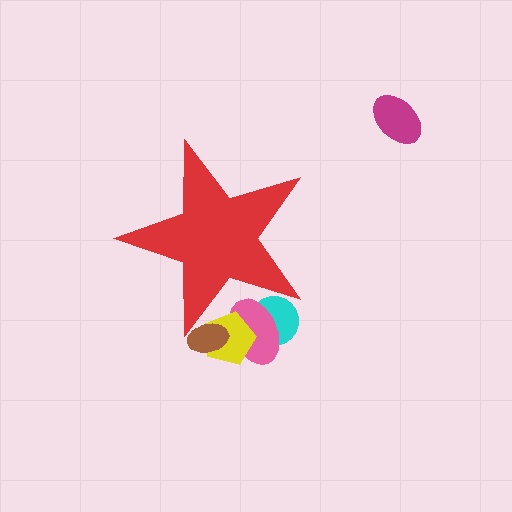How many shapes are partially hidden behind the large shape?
4 shapes are partially hidden.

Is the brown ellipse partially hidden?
Yes, the brown ellipse is partially hidden behind the red star.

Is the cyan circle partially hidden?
Yes, the cyan circle is partially hidden behind the red star.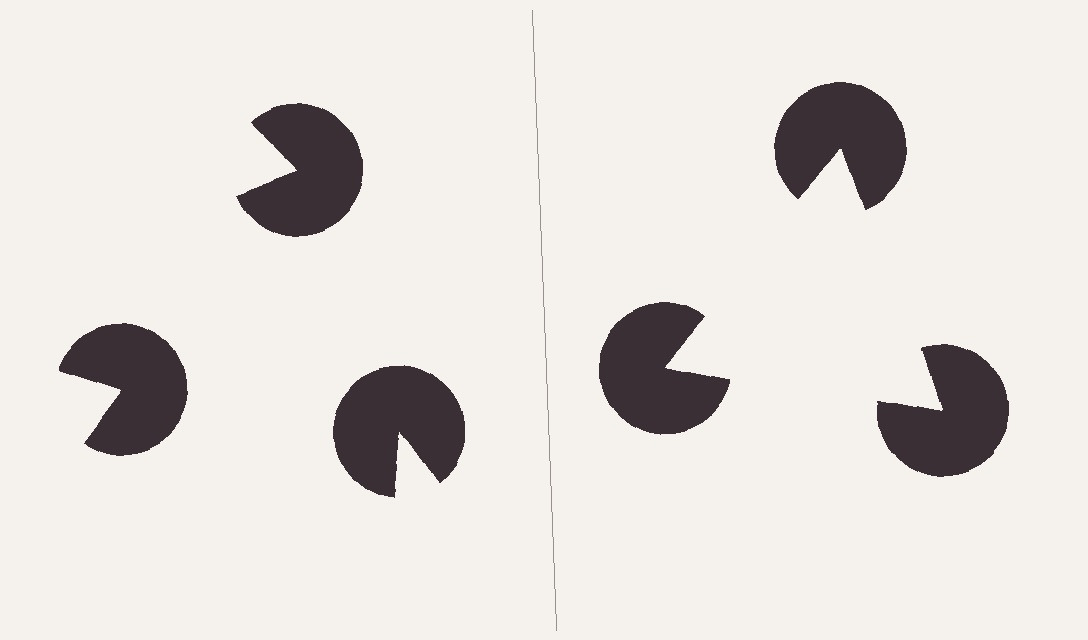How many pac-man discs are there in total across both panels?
6 — 3 on each side.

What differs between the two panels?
The pac-man discs are positioned identically on both sides; only the wedge orientations differ. On the right they align to a triangle; on the left they are misaligned.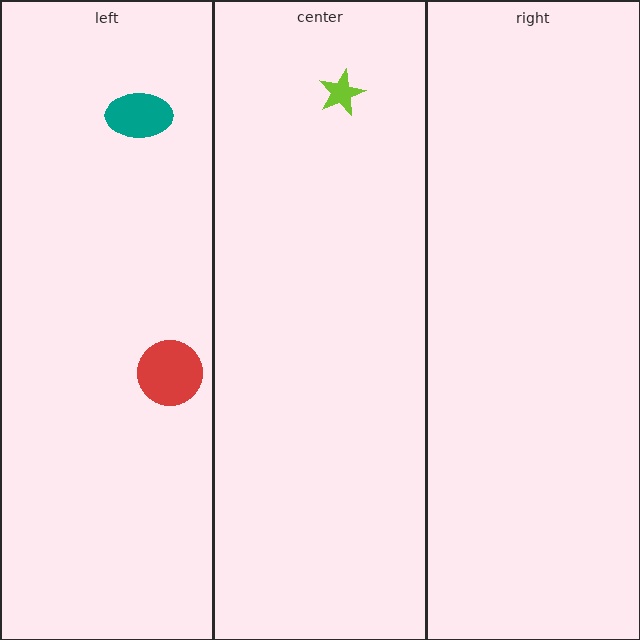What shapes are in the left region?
The teal ellipse, the red circle.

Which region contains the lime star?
The center region.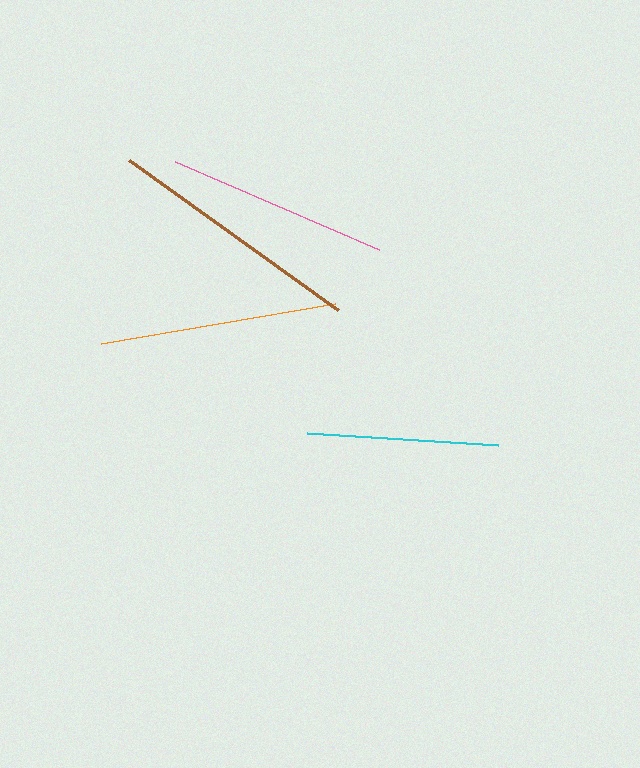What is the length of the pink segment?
The pink segment is approximately 223 pixels long.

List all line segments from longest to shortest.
From longest to shortest: brown, orange, pink, cyan.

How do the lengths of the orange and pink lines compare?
The orange and pink lines are approximately the same length.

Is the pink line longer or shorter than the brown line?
The brown line is longer than the pink line.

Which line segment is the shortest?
The cyan line is the shortest at approximately 191 pixels.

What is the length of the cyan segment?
The cyan segment is approximately 191 pixels long.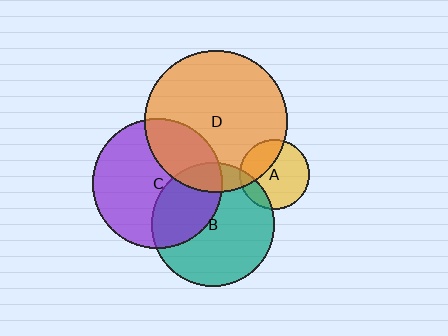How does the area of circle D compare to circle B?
Approximately 1.3 times.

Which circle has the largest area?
Circle D (orange).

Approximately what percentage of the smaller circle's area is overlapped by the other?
Approximately 30%.